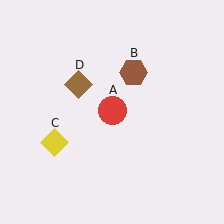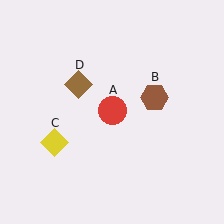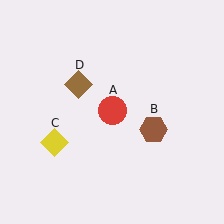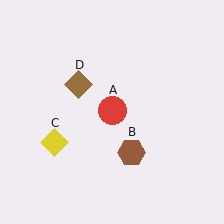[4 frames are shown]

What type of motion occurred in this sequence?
The brown hexagon (object B) rotated clockwise around the center of the scene.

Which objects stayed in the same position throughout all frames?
Red circle (object A) and yellow diamond (object C) and brown diamond (object D) remained stationary.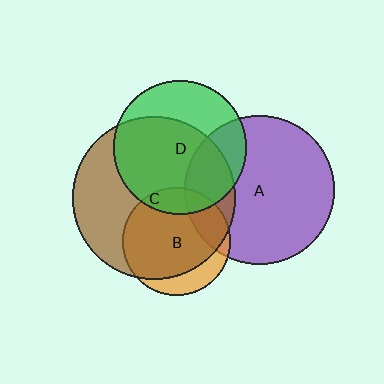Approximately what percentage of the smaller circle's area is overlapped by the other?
Approximately 15%.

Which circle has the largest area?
Circle C (brown).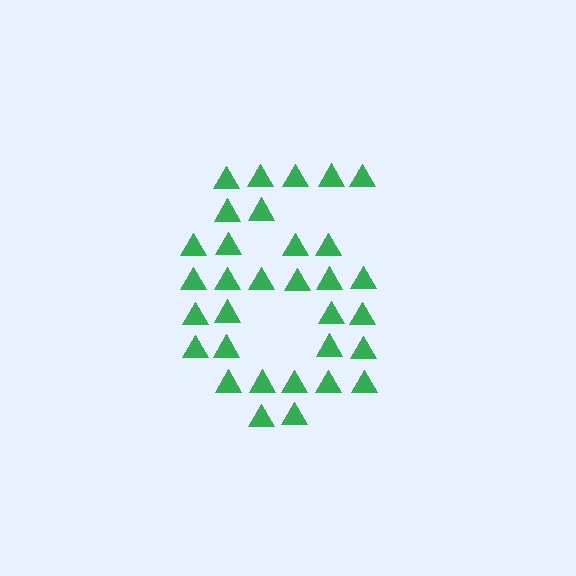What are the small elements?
The small elements are triangles.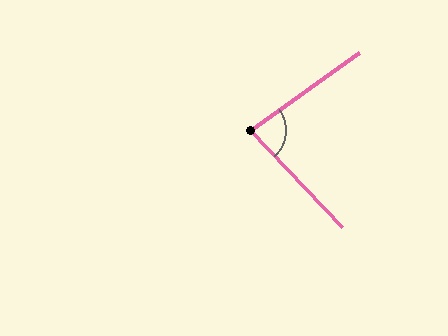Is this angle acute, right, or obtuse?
It is acute.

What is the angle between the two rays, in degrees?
Approximately 82 degrees.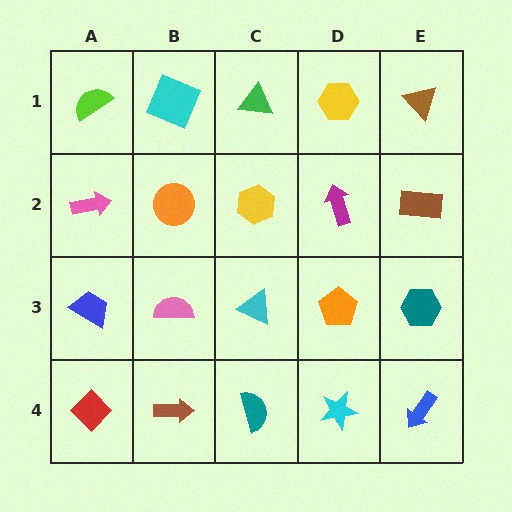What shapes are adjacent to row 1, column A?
A pink arrow (row 2, column A), a cyan square (row 1, column B).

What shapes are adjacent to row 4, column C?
A cyan triangle (row 3, column C), a brown arrow (row 4, column B), a cyan star (row 4, column D).